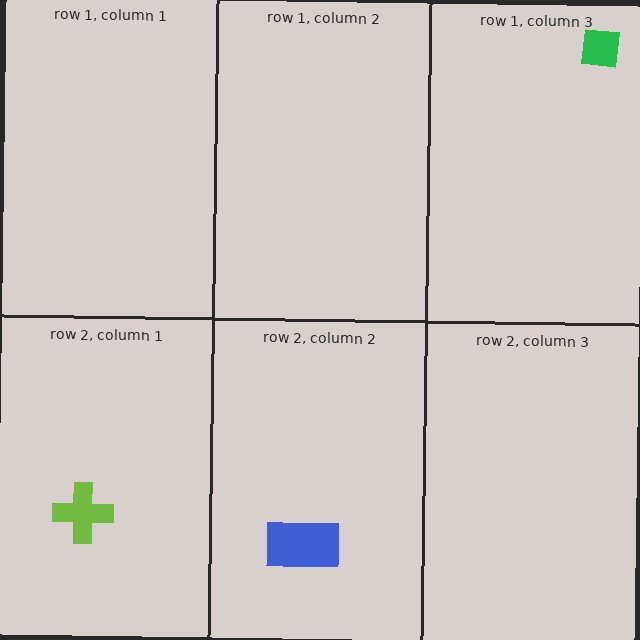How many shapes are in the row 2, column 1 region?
1.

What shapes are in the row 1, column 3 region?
The green square.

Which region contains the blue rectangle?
The row 2, column 2 region.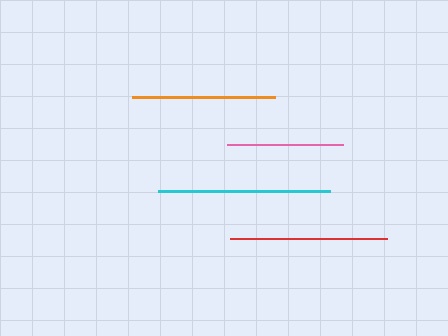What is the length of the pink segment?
The pink segment is approximately 116 pixels long.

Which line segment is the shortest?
The pink line is the shortest at approximately 116 pixels.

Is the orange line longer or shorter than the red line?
The red line is longer than the orange line.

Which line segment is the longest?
The cyan line is the longest at approximately 172 pixels.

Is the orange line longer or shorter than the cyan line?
The cyan line is longer than the orange line.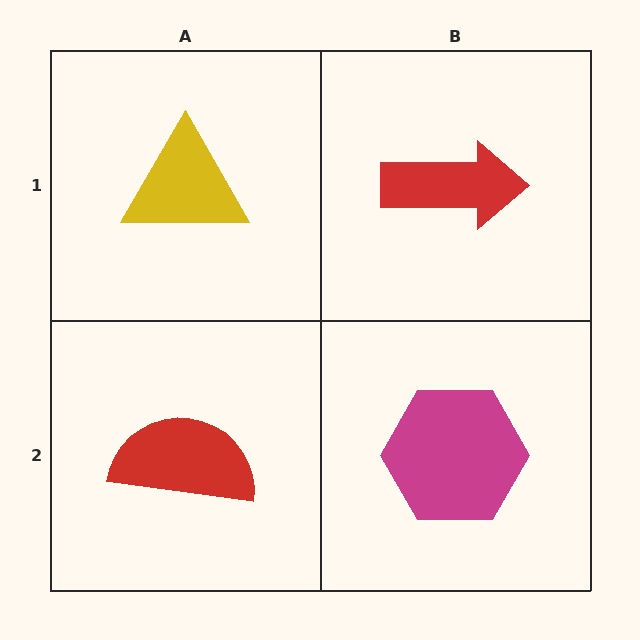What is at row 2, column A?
A red semicircle.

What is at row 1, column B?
A red arrow.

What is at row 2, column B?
A magenta hexagon.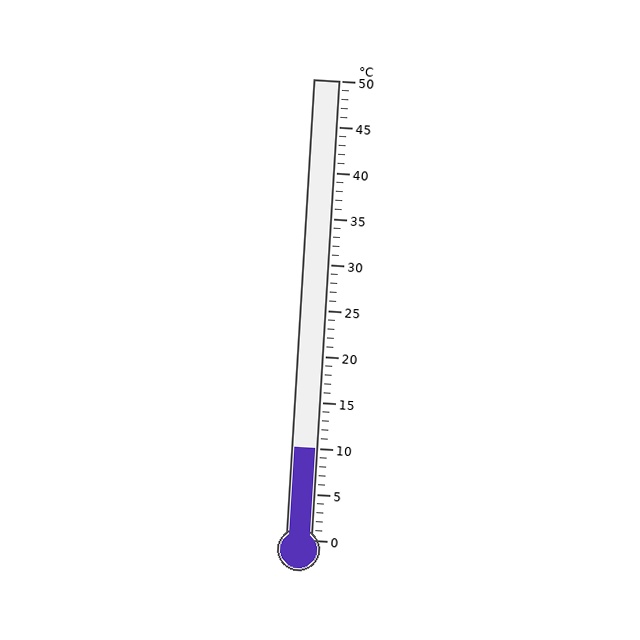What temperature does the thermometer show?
The thermometer shows approximately 10°C.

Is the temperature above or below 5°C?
The temperature is above 5°C.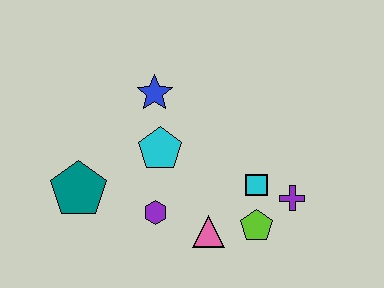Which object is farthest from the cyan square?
The teal pentagon is farthest from the cyan square.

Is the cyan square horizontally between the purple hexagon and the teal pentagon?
No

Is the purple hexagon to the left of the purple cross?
Yes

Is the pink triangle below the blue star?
Yes